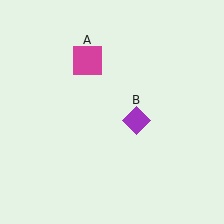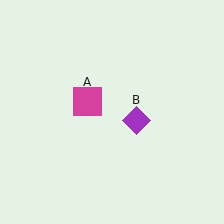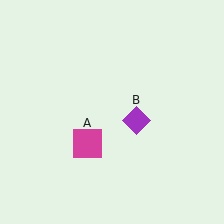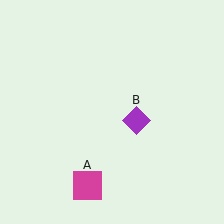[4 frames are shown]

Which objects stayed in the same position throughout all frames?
Purple diamond (object B) remained stationary.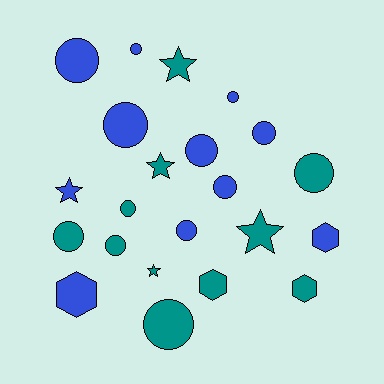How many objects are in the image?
There are 22 objects.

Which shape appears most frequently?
Circle, with 13 objects.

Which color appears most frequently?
Teal, with 11 objects.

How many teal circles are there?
There are 5 teal circles.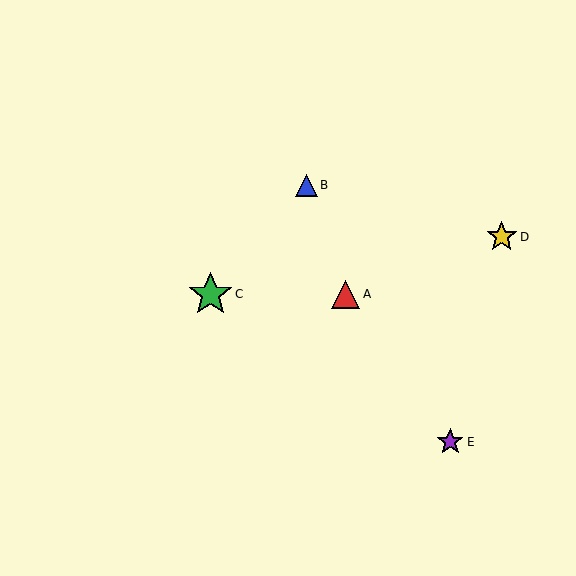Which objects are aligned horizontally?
Objects A, C are aligned horizontally.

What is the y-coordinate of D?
Object D is at y≈237.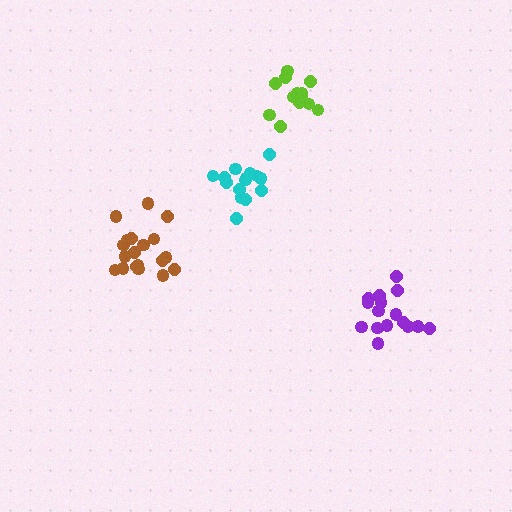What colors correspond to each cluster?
The clusters are colored: lime, cyan, brown, purple.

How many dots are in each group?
Group 1: 13 dots, Group 2: 16 dots, Group 3: 19 dots, Group 4: 16 dots (64 total).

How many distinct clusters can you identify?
There are 4 distinct clusters.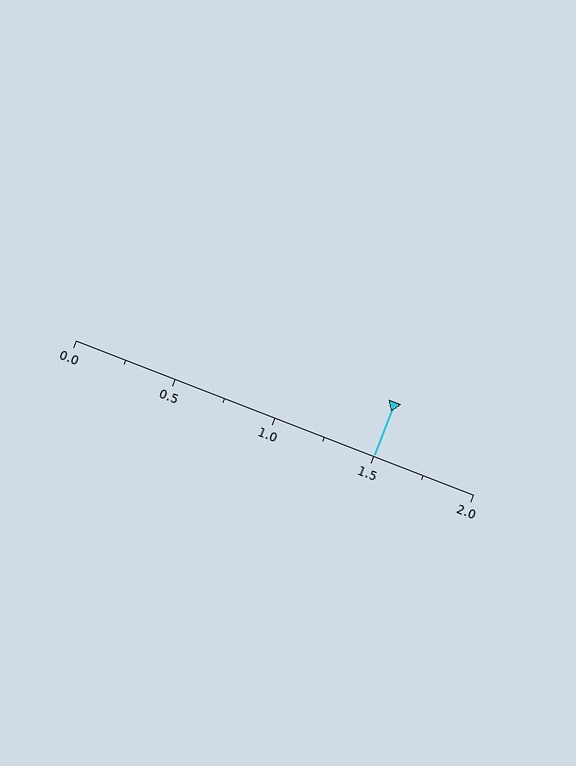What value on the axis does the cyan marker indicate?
The marker indicates approximately 1.5.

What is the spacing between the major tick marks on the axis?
The major ticks are spaced 0.5 apart.